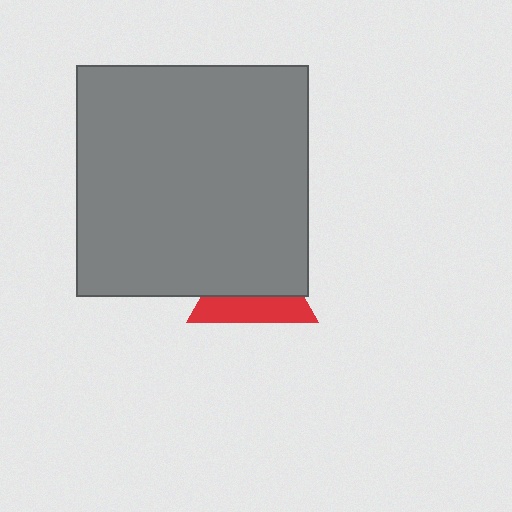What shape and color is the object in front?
The object in front is a gray square.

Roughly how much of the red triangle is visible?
A small part of it is visible (roughly 40%).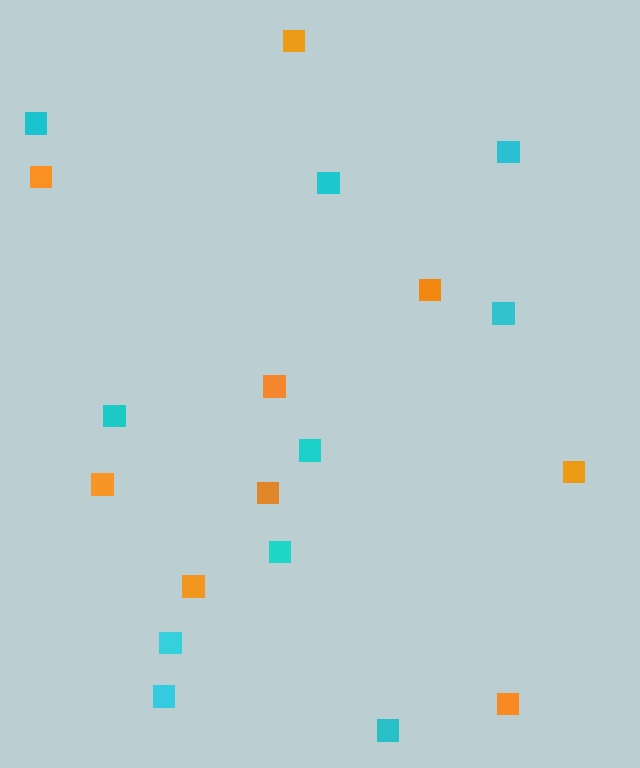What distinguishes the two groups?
There are 2 groups: one group of cyan squares (10) and one group of orange squares (9).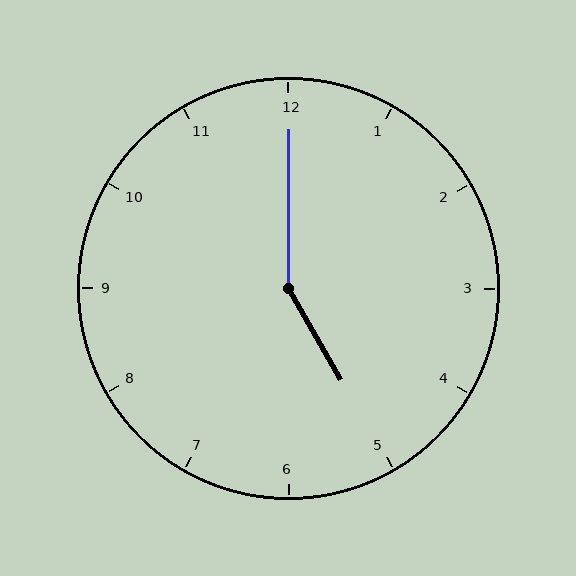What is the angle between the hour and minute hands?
Approximately 150 degrees.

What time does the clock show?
5:00.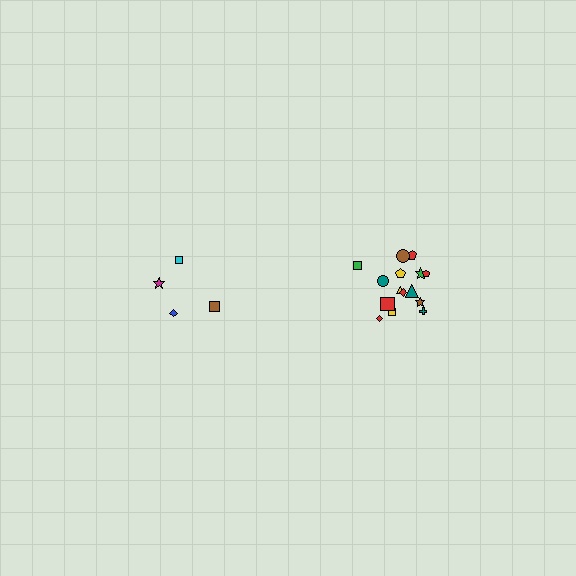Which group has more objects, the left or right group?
The right group.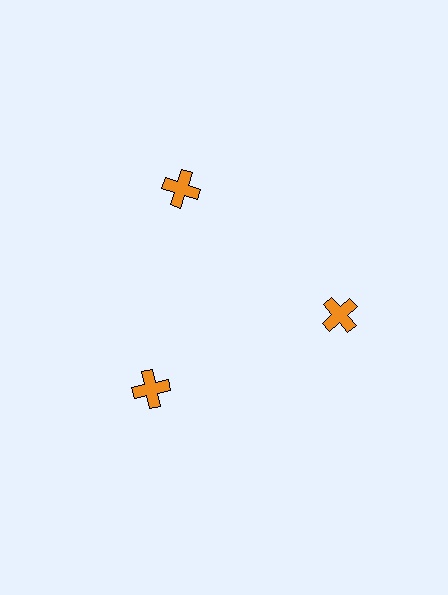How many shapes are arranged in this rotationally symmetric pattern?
There are 3 shapes, arranged in 3 groups of 1.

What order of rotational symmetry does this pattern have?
This pattern has 3-fold rotational symmetry.